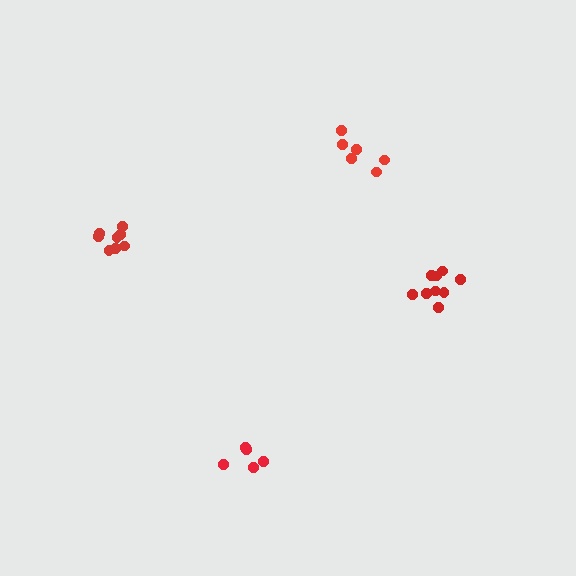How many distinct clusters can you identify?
There are 4 distinct clusters.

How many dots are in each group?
Group 1: 9 dots, Group 2: 9 dots, Group 3: 5 dots, Group 4: 6 dots (29 total).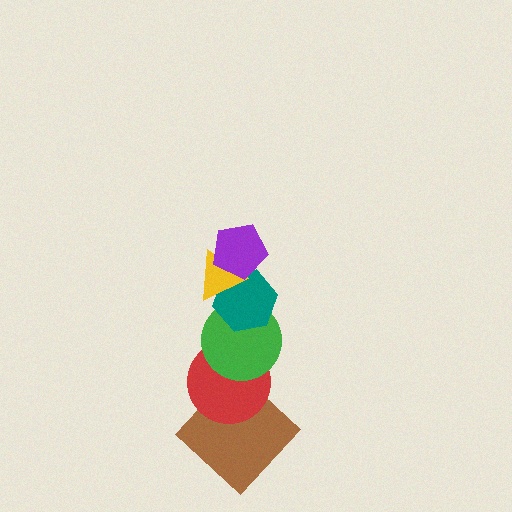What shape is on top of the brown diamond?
The red circle is on top of the brown diamond.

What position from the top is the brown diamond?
The brown diamond is 6th from the top.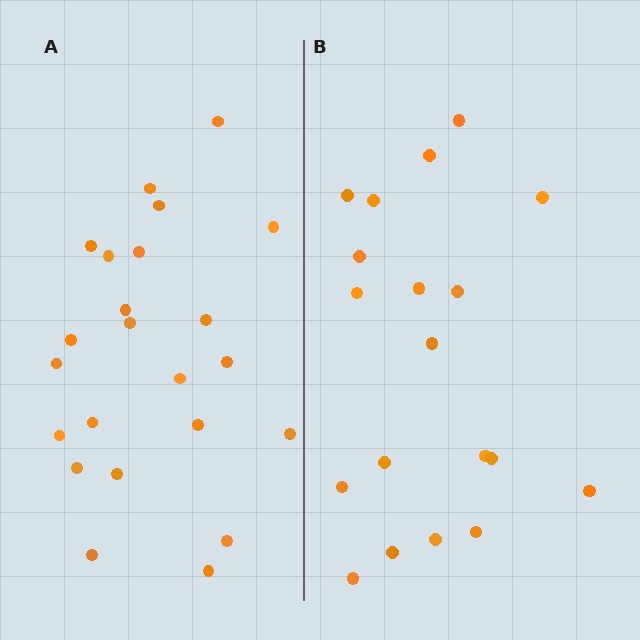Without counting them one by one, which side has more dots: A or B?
Region A (the left region) has more dots.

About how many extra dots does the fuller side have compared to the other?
Region A has about 4 more dots than region B.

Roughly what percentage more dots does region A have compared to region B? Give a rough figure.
About 20% more.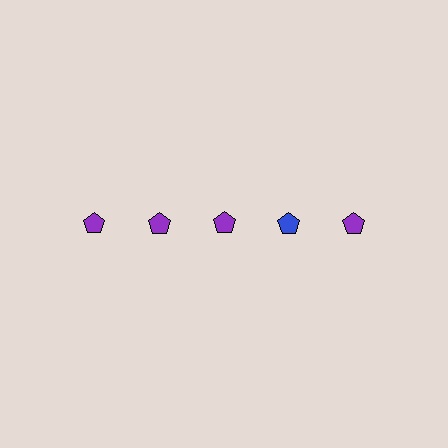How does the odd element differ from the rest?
It has a different color: blue instead of purple.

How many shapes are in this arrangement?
There are 5 shapes arranged in a grid pattern.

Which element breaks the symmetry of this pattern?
The blue pentagon in the top row, second from right column breaks the symmetry. All other shapes are purple pentagons.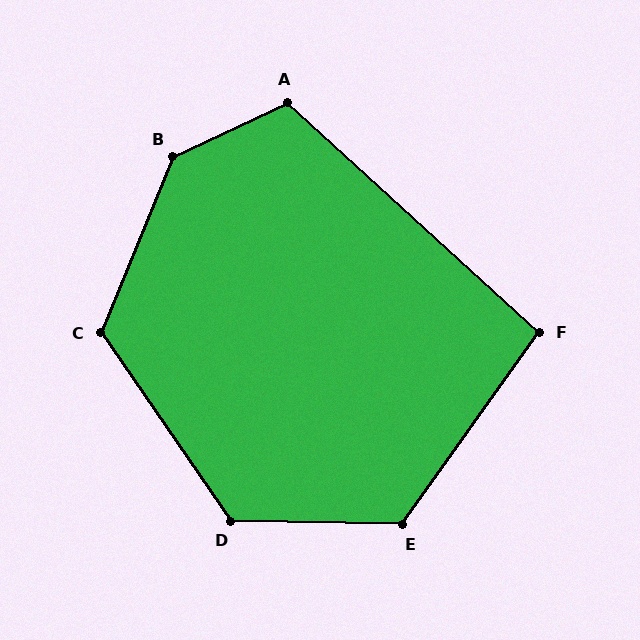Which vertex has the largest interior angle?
B, at approximately 138 degrees.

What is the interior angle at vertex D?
Approximately 126 degrees (obtuse).